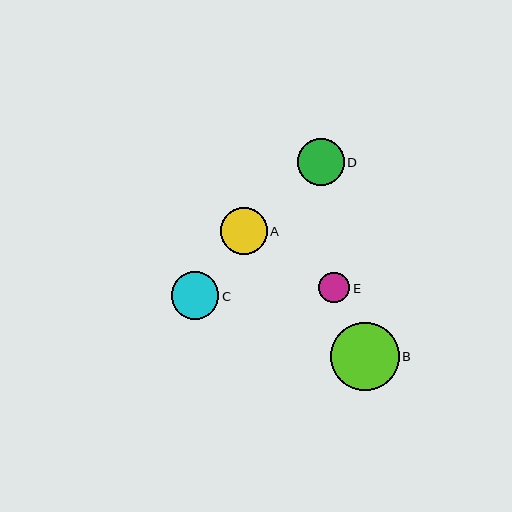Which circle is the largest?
Circle B is the largest with a size of approximately 69 pixels.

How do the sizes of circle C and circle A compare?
Circle C and circle A are approximately the same size.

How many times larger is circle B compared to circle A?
Circle B is approximately 1.5 times the size of circle A.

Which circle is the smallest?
Circle E is the smallest with a size of approximately 31 pixels.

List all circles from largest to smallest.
From largest to smallest: B, C, D, A, E.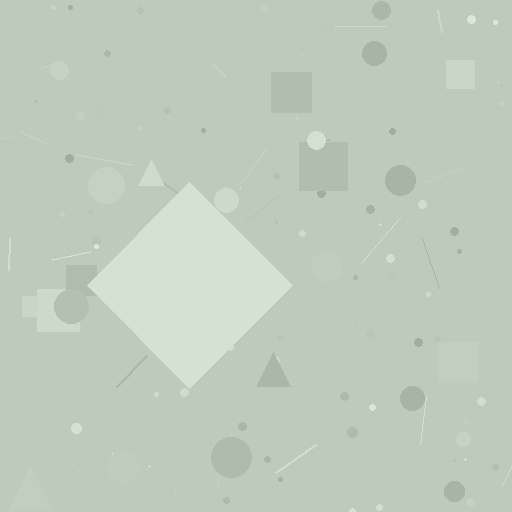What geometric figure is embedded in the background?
A diamond is embedded in the background.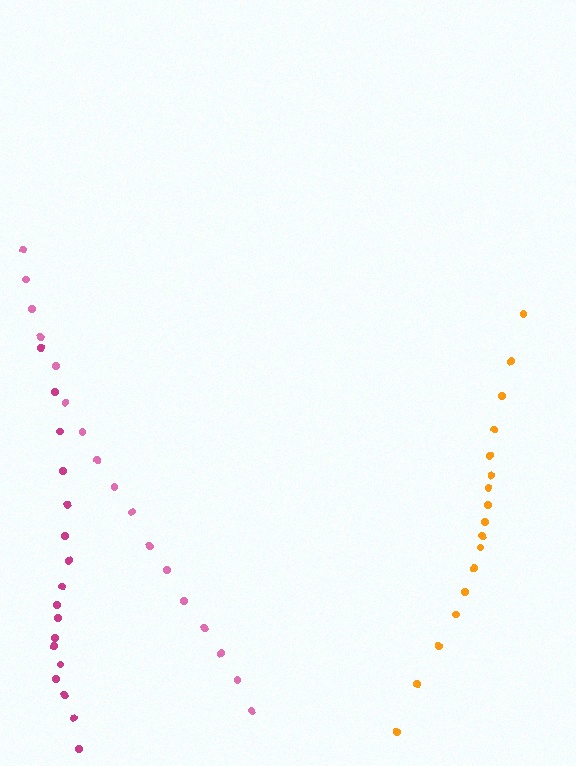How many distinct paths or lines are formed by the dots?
There are 3 distinct paths.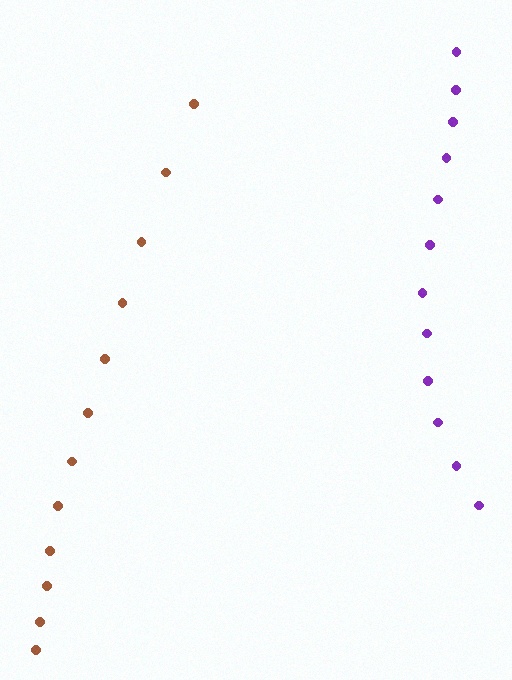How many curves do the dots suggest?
There are 2 distinct paths.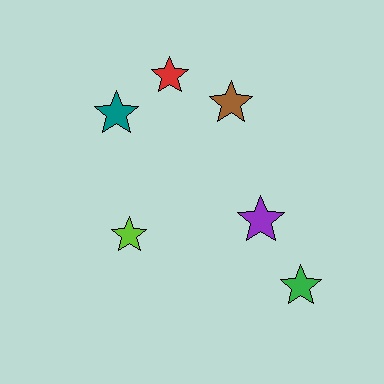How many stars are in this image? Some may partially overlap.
There are 6 stars.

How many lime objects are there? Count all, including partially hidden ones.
There is 1 lime object.